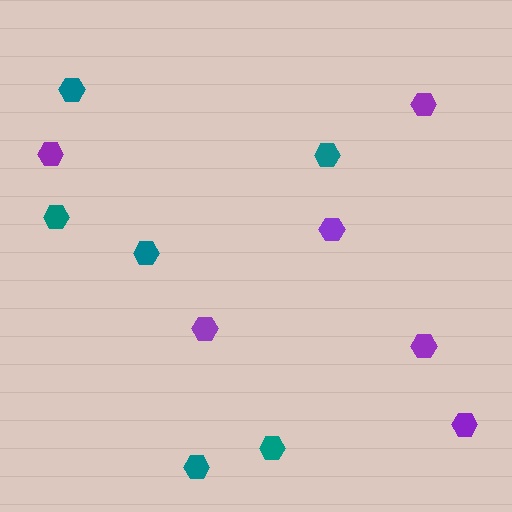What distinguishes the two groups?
There are 2 groups: one group of purple hexagons (6) and one group of teal hexagons (6).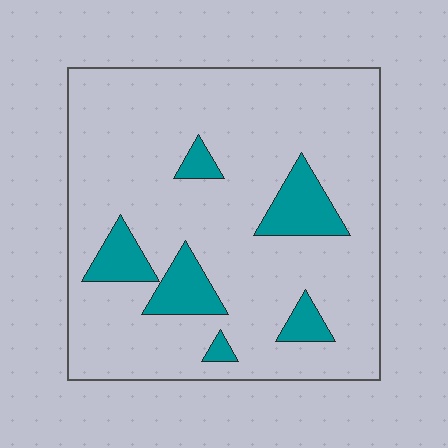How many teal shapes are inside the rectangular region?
6.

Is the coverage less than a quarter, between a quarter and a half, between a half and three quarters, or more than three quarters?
Less than a quarter.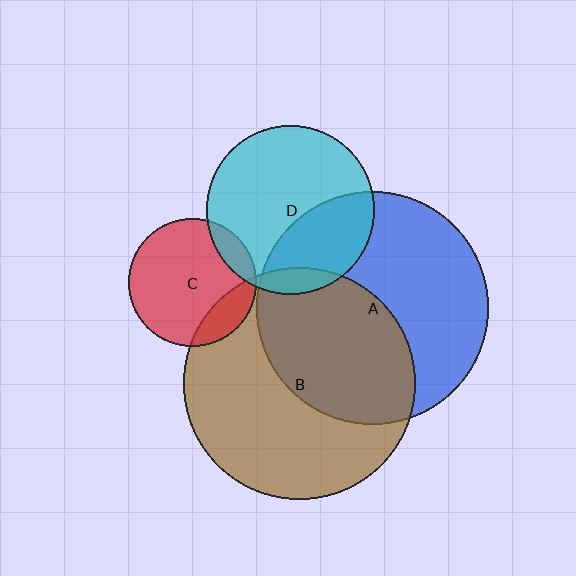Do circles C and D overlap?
Yes.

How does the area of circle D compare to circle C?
Approximately 1.7 times.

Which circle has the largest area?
Circle A (blue).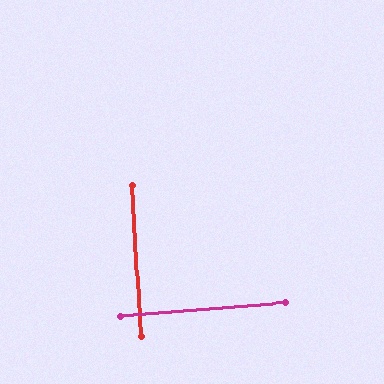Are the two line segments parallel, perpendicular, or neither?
Perpendicular — they meet at approximately 88°.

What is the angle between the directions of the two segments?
Approximately 88 degrees.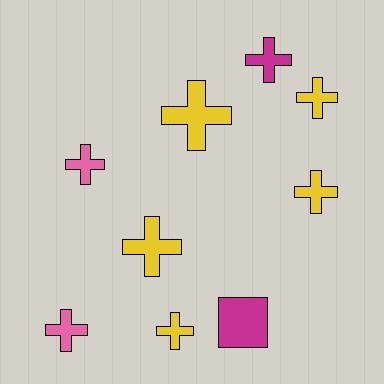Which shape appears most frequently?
Cross, with 8 objects.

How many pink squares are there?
There are no pink squares.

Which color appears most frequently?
Yellow, with 5 objects.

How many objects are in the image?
There are 9 objects.